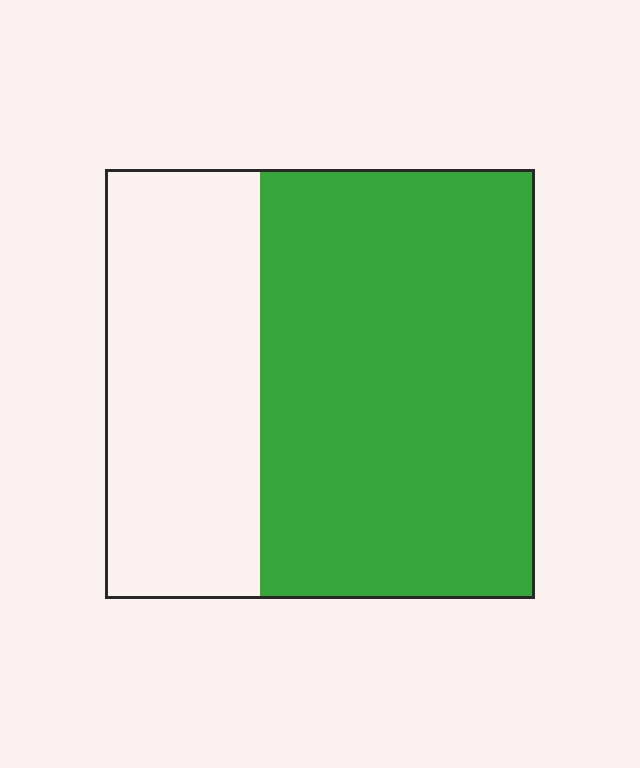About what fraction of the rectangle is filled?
About five eighths (5/8).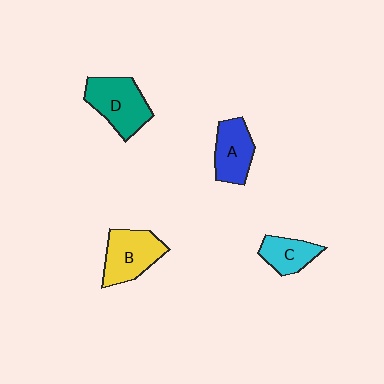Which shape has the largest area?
Shape D (teal).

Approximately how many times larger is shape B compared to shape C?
Approximately 1.5 times.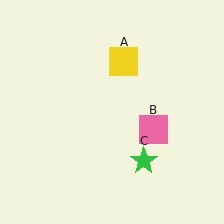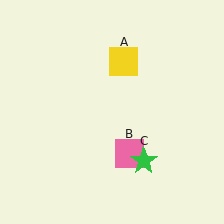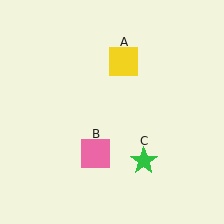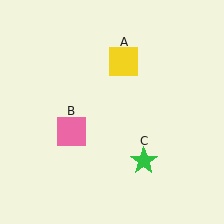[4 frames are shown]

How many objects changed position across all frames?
1 object changed position: pink square (object B).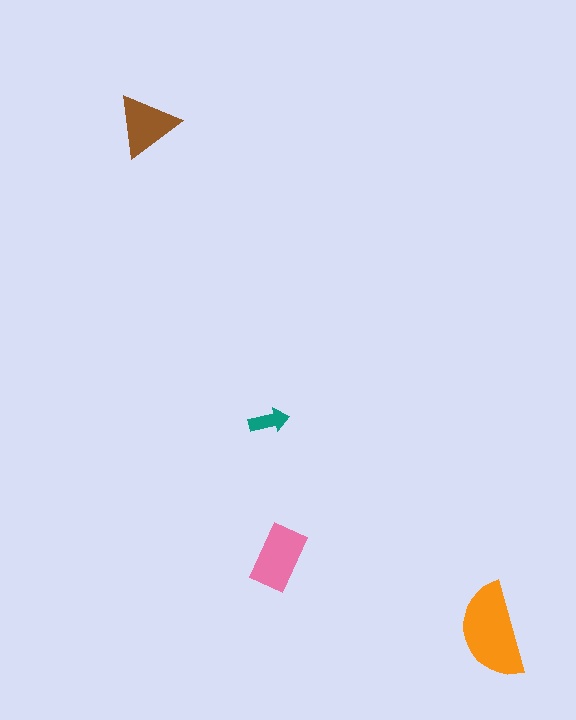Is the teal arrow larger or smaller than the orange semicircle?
Smaller.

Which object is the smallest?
The teal arrow.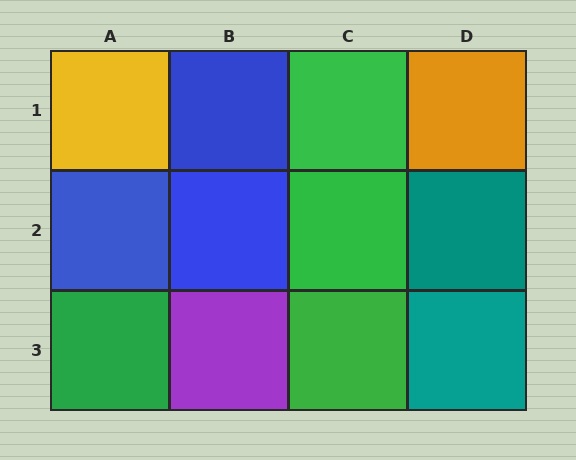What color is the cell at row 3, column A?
Green.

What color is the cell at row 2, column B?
Blue.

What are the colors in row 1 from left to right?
Yellow, blue, green, orange.